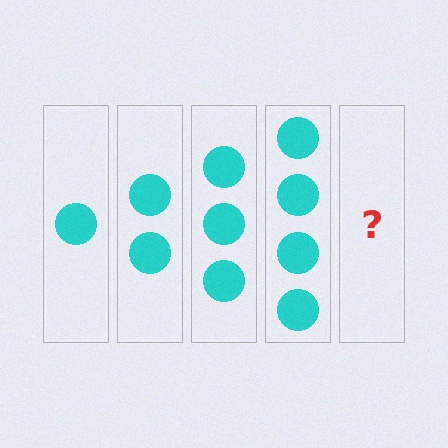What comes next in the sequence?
The next element should be 5 circles.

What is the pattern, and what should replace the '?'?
The pattern is that each step adds one more circle. The '?' should be 5 circles.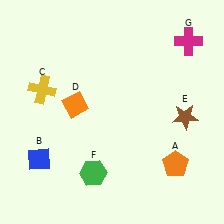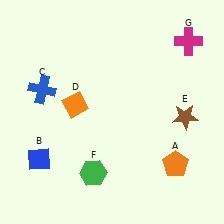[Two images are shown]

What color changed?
The cross (C) changed from yellow in Image 1 to blue in Image 2.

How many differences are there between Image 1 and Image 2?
There is 1 difference between the two images.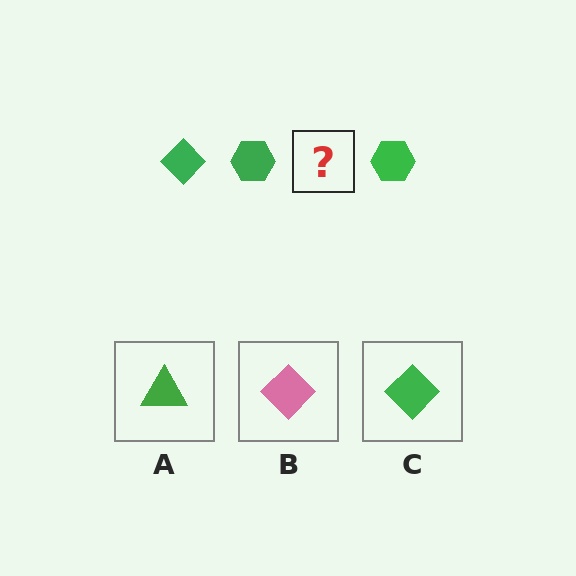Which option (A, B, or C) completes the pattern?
C.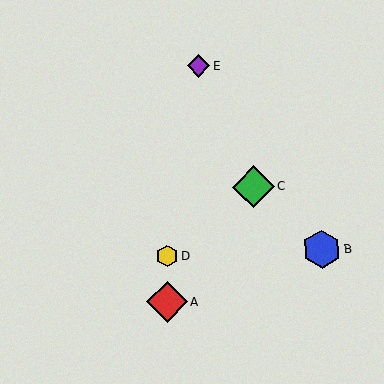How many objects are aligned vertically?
2 objects (A, D) are aligned vertically.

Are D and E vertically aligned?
No, D is at x≈167 and E is at x≈198.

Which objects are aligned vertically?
Objects A, D are aligned vertically.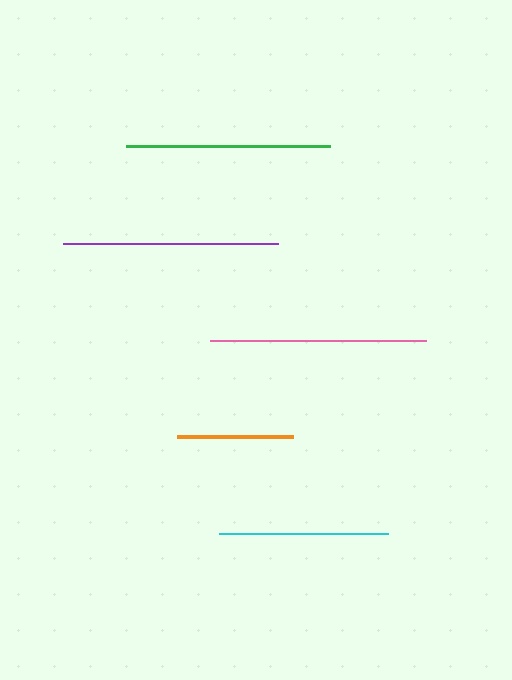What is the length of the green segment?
The green segment is approximately 203 pixels long.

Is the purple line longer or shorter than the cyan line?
The purple line is longer than the cyan line.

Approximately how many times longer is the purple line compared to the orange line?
The purple line is approximately 1.8 times the length of the orange line.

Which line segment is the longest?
The pink line is the longest at approximately 216 pixels.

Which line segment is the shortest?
The orange line is the shortest at approximately 117 pixels.